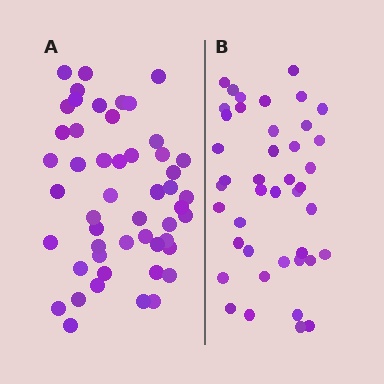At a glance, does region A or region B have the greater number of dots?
Region A (the left region) has more dots.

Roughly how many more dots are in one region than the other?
Region A has roughly 8 or so more dots than region B.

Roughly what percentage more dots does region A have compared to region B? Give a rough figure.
About 20% more.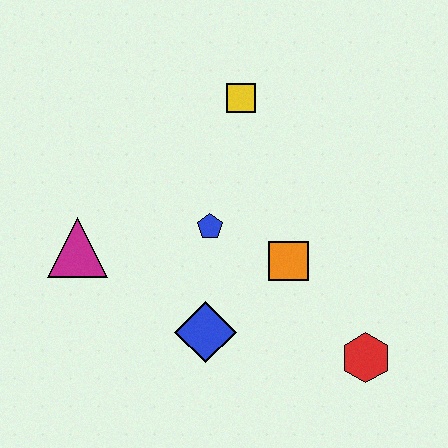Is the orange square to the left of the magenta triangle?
No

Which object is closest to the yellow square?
The blue pentagon is closest to the yellow square.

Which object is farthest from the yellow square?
The red hexagon is farthest from the yellow square.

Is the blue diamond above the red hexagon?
Yes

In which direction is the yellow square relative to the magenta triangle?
The yellow square is to the right of the magenta triangle.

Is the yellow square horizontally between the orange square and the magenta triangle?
Yes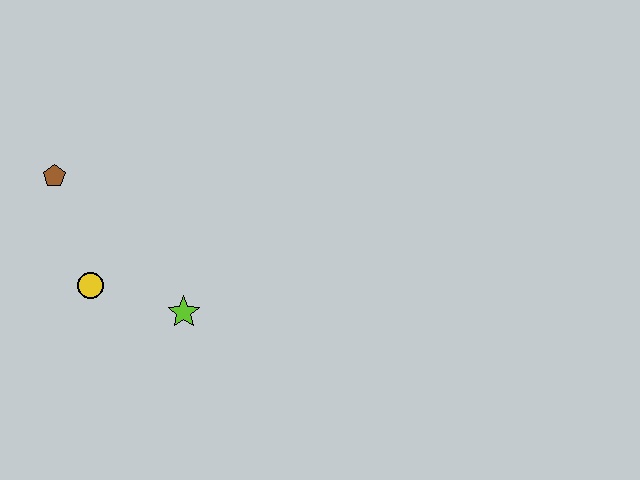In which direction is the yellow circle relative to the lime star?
The yellow circle is to the left of the lime star.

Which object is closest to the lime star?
The yellow circle is closest to the lime star.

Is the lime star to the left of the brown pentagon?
No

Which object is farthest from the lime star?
The brown pentagon is farthest from the lime star.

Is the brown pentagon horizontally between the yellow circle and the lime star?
No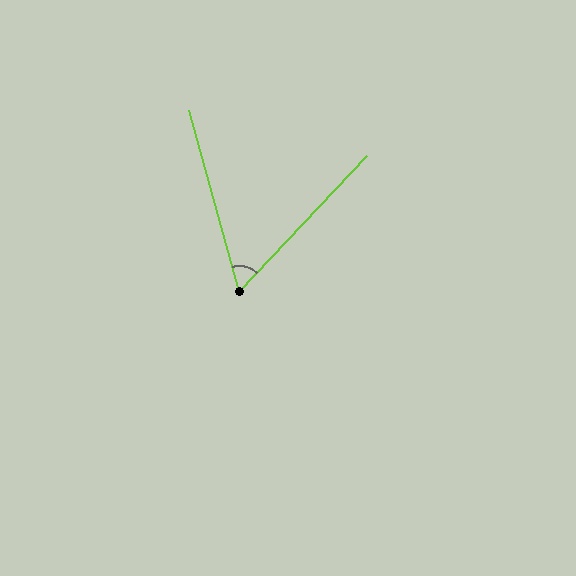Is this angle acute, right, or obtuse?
It is acute.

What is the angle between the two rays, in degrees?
Approximately 59 degrees.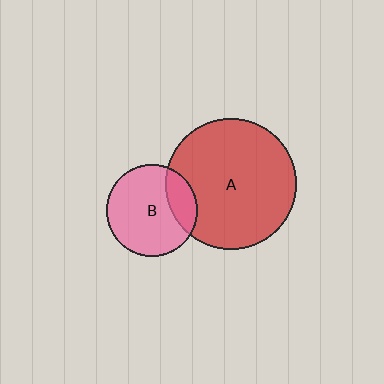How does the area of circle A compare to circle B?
Approximately 2.0 times.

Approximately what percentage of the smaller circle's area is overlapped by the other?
Approximately 20%.